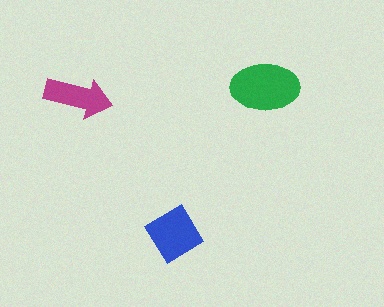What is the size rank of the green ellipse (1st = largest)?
1st.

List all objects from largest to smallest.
The green ellipse, the blue diamond, the magenta arrow.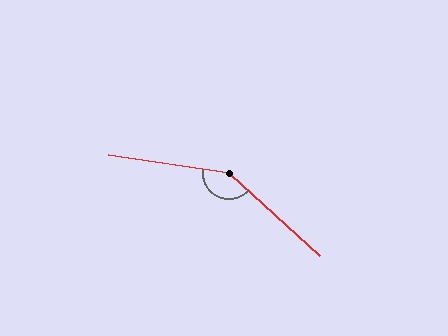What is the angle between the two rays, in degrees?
Approximately 146 degrees.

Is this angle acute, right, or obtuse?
It is obtuse.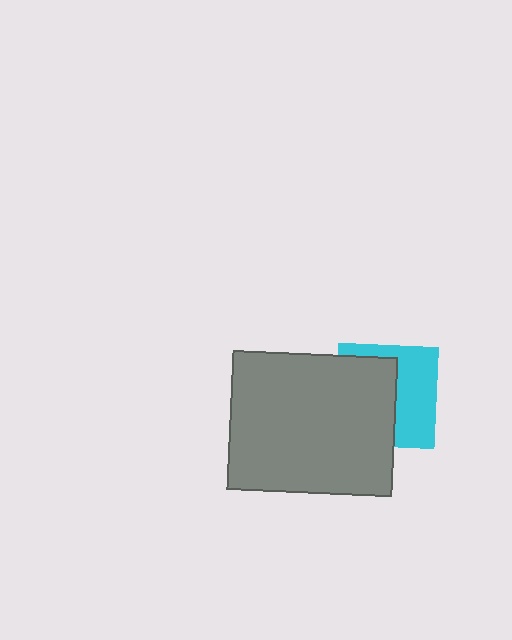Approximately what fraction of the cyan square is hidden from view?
Roughly 53% of the cyan square is hidden behind the gray rectangle.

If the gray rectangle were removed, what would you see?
You would see the complete cyan square.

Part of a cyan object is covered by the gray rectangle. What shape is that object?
It is a square.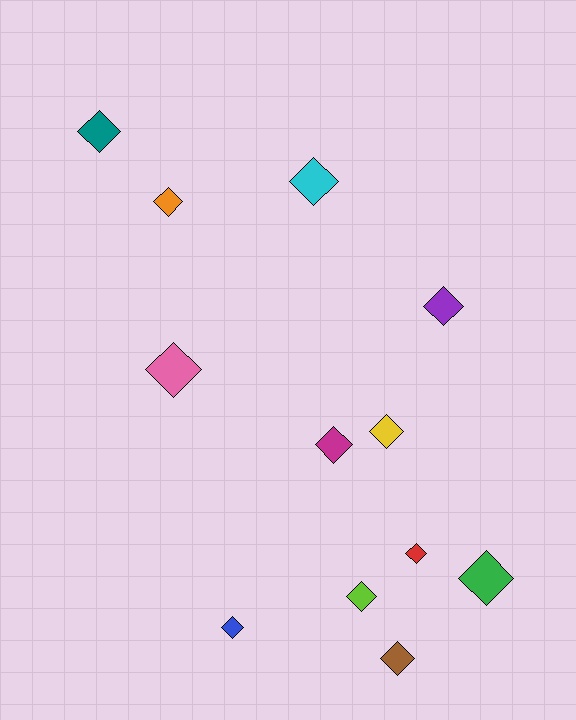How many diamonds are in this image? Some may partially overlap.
There are 12 diamonds.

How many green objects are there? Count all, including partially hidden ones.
There is 1 green object.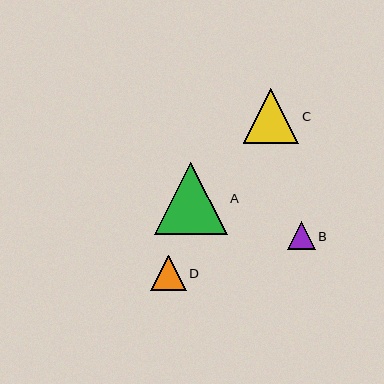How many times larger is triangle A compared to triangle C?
Triangle A is approximately 1.3 times the size of triangle C.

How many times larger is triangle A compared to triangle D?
Triangle A is approximately 2.0 times the size of triangle D.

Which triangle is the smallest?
Triangle B is the smallest with a size of approximately 28 pixels.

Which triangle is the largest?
Triangle A is the largest with a size of approximately 72 pixels.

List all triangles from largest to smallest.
From largest to smallest: A, C, D, B.